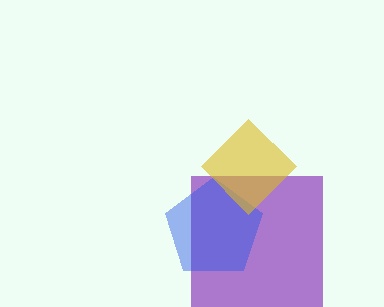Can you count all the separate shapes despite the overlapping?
Yes, there are 3 separate shapes.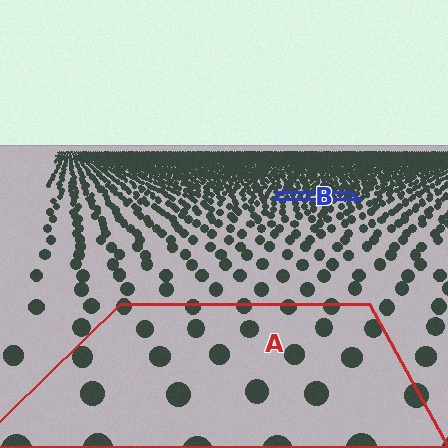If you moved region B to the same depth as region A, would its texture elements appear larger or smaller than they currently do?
They would appear larger. At a closer depth, the same texture elements are projected at a bigger on-screen size.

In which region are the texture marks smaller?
The texture marks are smaller in region B, because it is farther away.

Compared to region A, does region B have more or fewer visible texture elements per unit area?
Region B has more texture elements per unit area — they are packed more densely because it is farther away.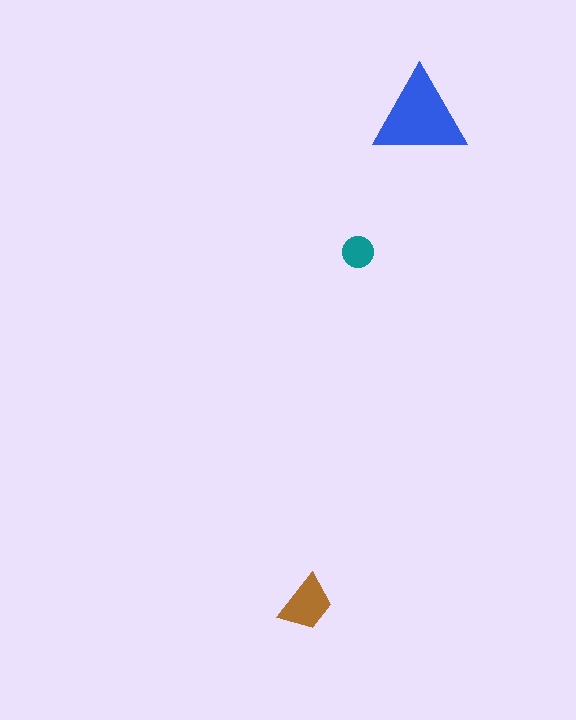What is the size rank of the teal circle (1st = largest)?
3rd.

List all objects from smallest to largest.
The teal circle, the brown trapezoid, the blue triangle.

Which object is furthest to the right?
The blue triangle is rightmost.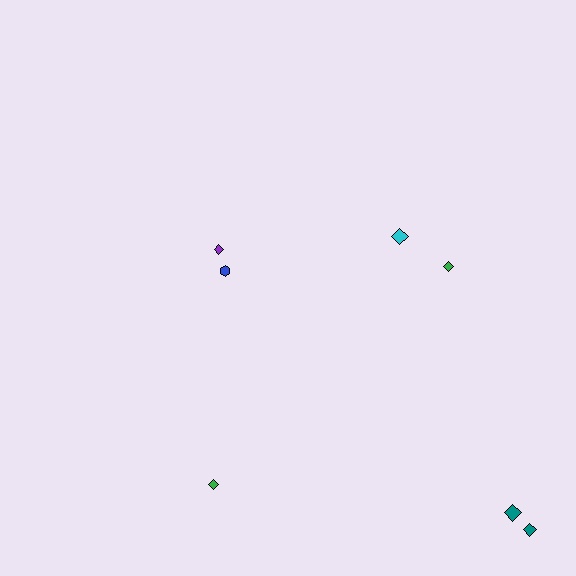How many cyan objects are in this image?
There is 1 cyan object.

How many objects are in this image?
There are 7 objects.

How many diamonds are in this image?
There are 6 diamonds.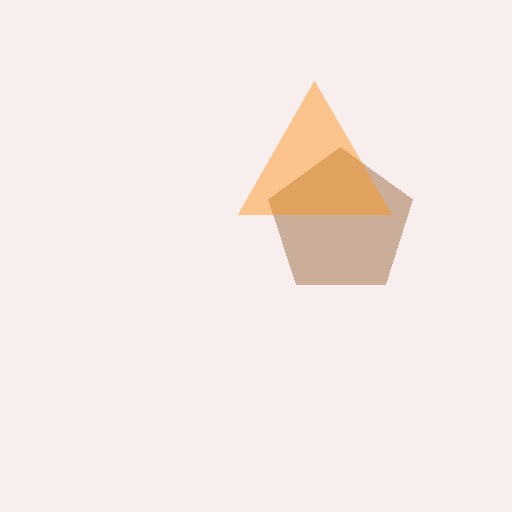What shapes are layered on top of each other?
The layered shapes are: a brown pentagon, an orange triangle.